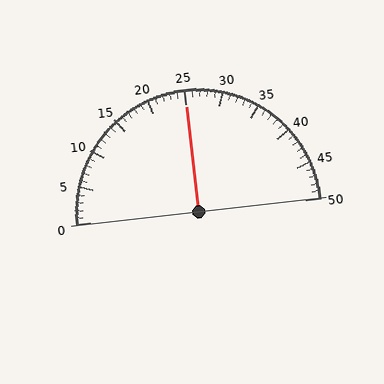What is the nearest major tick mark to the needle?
The nearest major tick mark is 25.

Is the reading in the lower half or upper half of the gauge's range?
The reading is in the upper half of the range (0 to 50).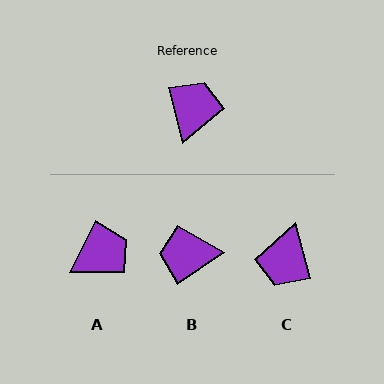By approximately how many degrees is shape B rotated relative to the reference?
Approximately 111 degrees counter-clockwise.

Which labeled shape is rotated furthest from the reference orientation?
C, about 178 degrees away.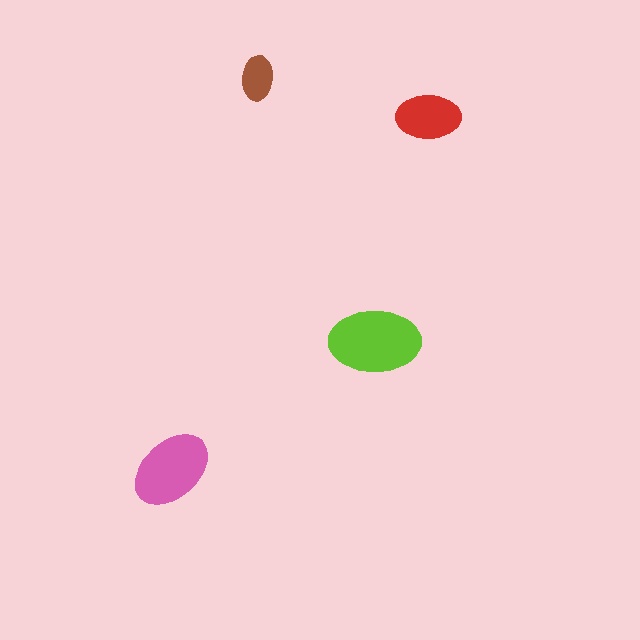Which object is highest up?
The brown ellipse is topmost.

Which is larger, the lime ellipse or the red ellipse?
The lime one.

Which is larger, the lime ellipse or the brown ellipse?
The lime one.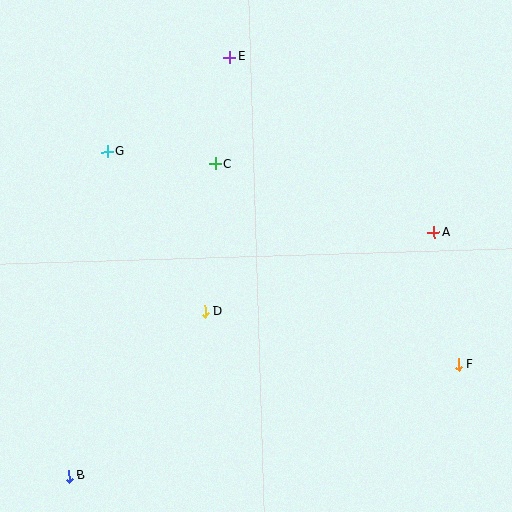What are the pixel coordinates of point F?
Point F is at (458, 364).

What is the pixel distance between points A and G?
The distance between A and G is 337 pixels.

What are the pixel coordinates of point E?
Point E is at (230, 57).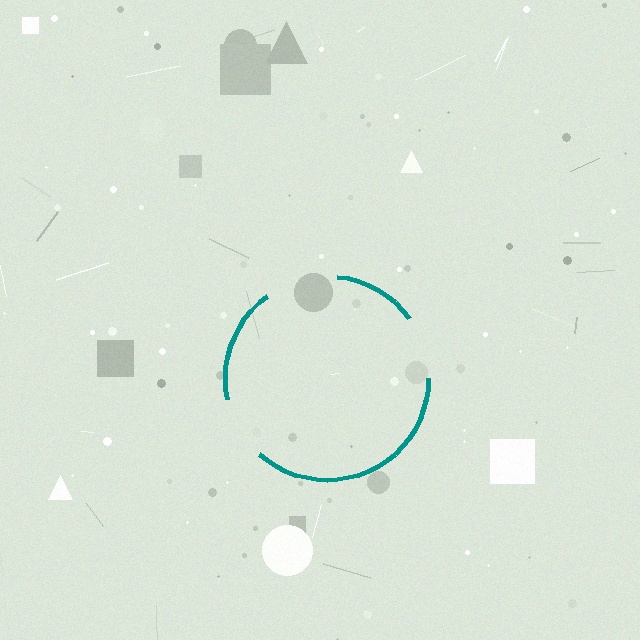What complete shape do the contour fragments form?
The contour fragments form a circle.